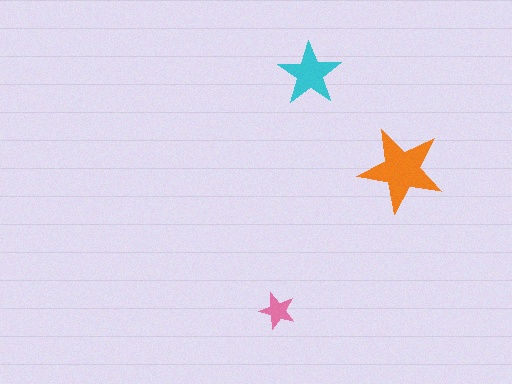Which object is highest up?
The cyan star is topmost.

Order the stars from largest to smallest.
the orange one, the cyan one, the pink one.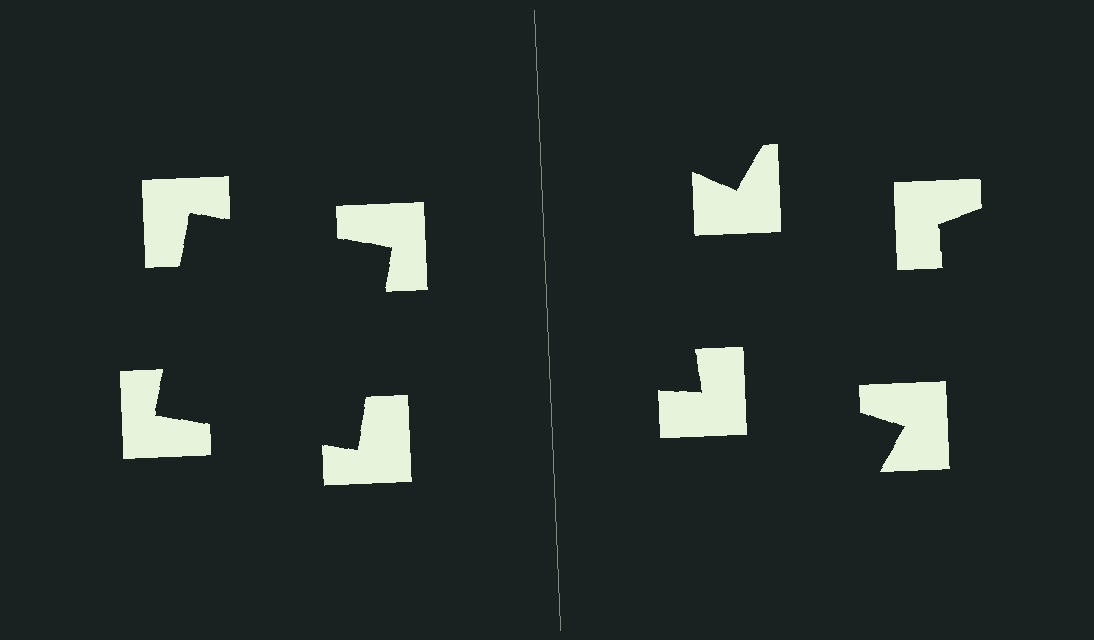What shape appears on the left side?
An illusory square.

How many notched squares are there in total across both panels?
8 — 4 on each side.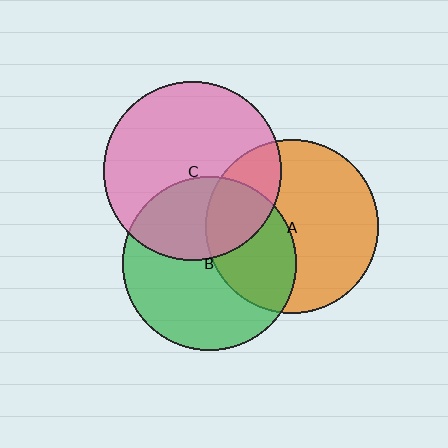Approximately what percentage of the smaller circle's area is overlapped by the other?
Approximately 35%.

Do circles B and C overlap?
Yes.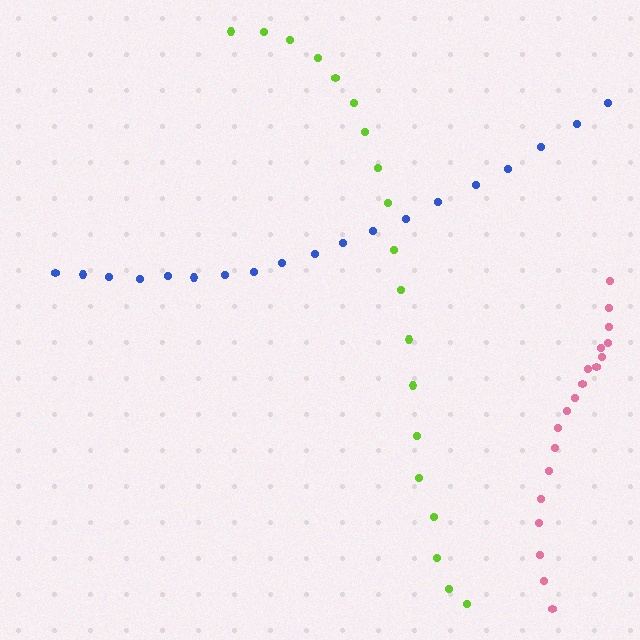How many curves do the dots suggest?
There are 3 distinct paths.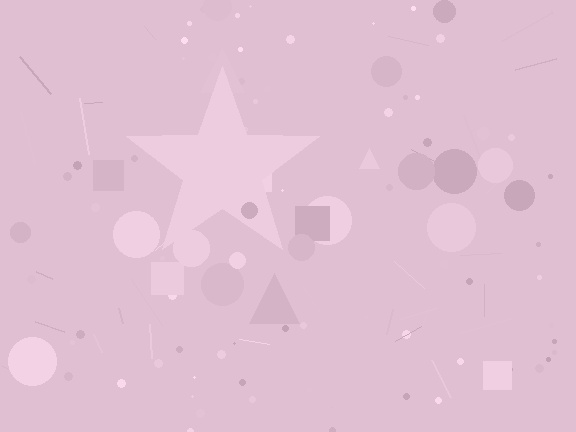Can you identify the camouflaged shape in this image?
The camouflaged shape is a star.